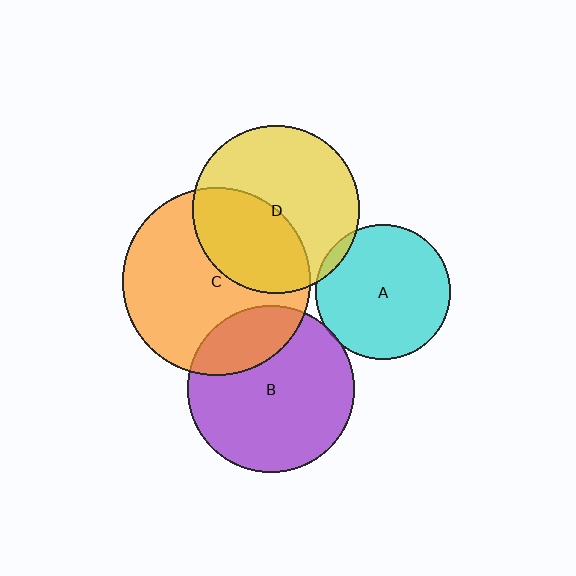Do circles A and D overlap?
Yes.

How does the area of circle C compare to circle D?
Approximately 1.3 times.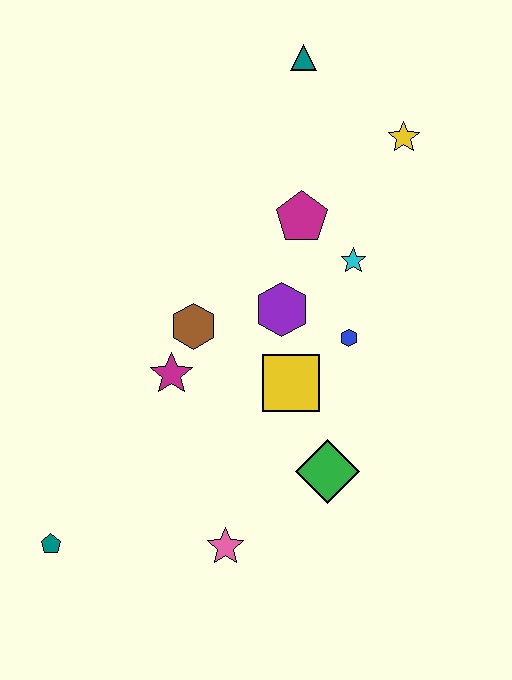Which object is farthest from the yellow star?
The teal pentagon is farthest from the yellow star.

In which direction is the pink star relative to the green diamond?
The pink star is to the left of the green diamond.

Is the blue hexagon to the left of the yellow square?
No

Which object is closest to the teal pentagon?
The pink star is closest to the teal pentagon.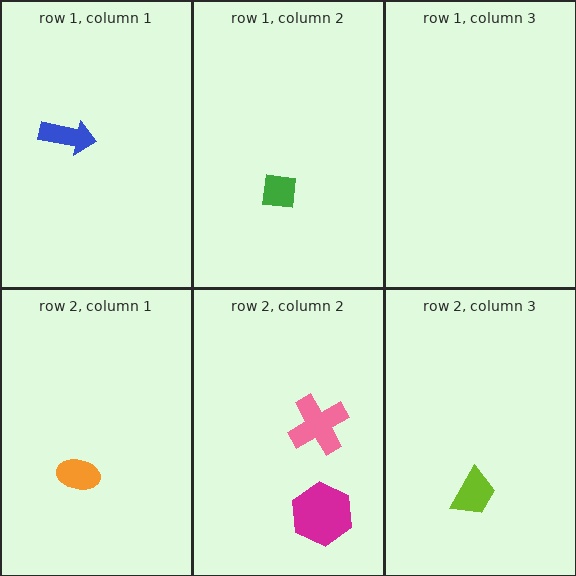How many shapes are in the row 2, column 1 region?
1.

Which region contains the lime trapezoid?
The row 2, column 3 region.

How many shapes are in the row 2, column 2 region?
2.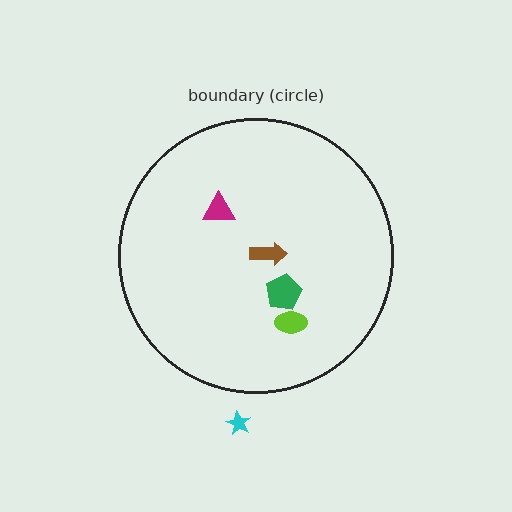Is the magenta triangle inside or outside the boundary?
Inside.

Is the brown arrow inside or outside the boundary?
Inside.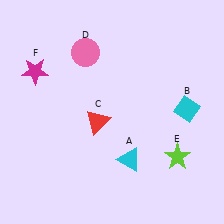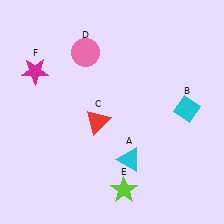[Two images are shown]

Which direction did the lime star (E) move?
The lime star (E) moved left.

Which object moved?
The lime star (E) moved left.